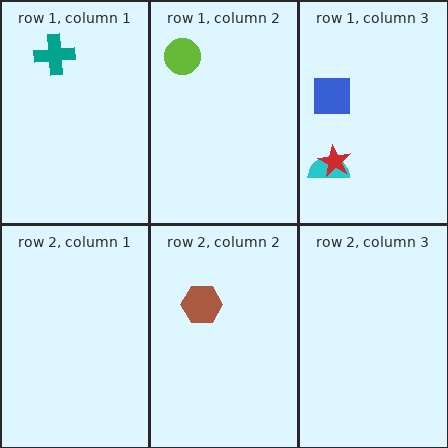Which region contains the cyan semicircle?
The row 1, column 3 region.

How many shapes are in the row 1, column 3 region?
3.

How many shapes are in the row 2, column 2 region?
1.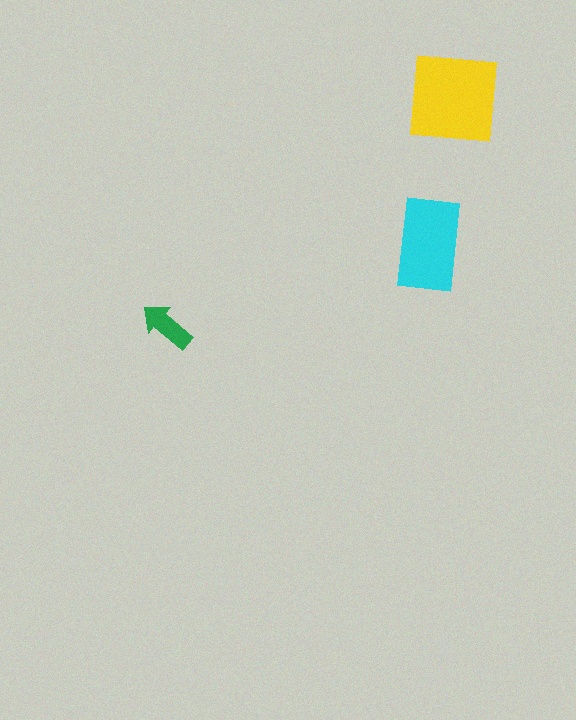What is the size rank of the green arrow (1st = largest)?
3rd.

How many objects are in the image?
There are 3 objects in the image.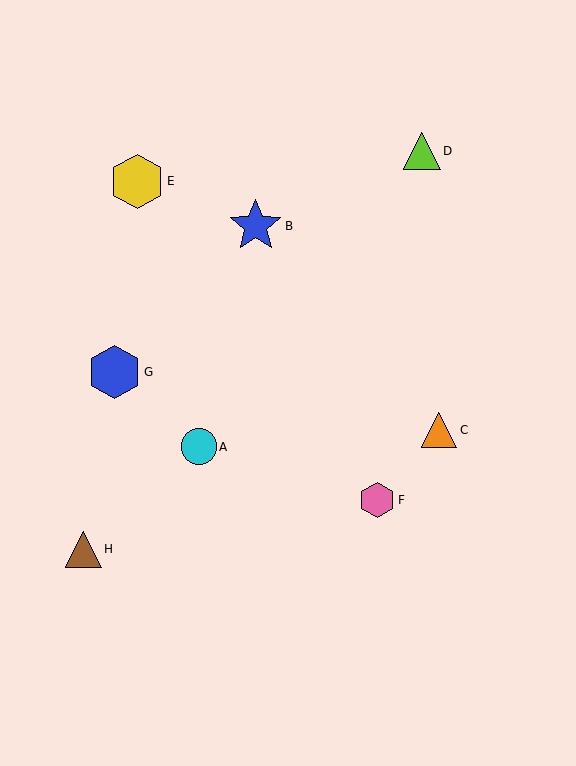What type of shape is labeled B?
Shape B is a blue star.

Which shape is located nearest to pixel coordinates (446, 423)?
The orange triangle (labeled C) at (439, 430) is nearest to that location.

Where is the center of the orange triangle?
The center of the orange triangle is at (439, 430).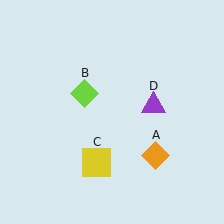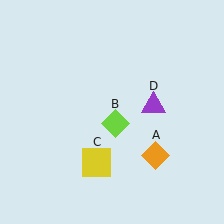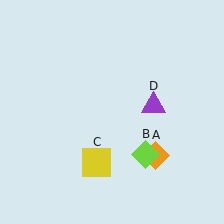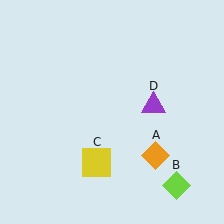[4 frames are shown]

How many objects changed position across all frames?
1 object changed position: lime diamond (object B).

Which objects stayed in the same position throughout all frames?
Orange diamond (object A) and yellow square (object C) and purple triangle (object D) remained stationary.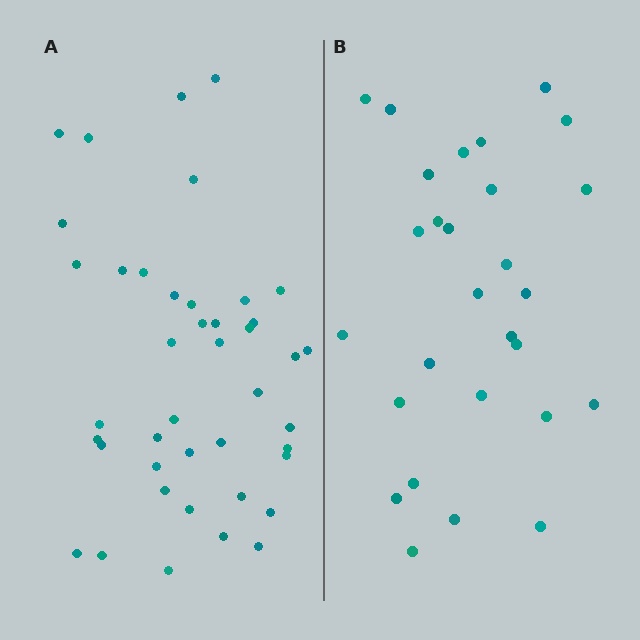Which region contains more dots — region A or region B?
Region A (the left region) has more dots.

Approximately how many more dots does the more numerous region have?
Region A has approximately 15 more dots than region B.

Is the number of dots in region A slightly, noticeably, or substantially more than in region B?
Region A has substantially more. The ratio is roughly 1.5 to 1.